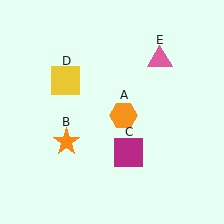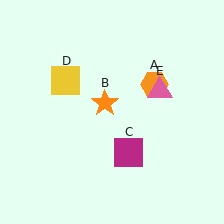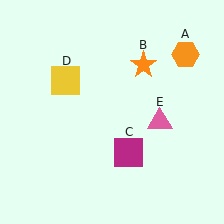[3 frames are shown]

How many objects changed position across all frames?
3 objects changed position: orange hexagon (object A), orange star (object B), pink triangle (object E).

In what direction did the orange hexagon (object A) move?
The orange hexagon (object A) moved up and to the right.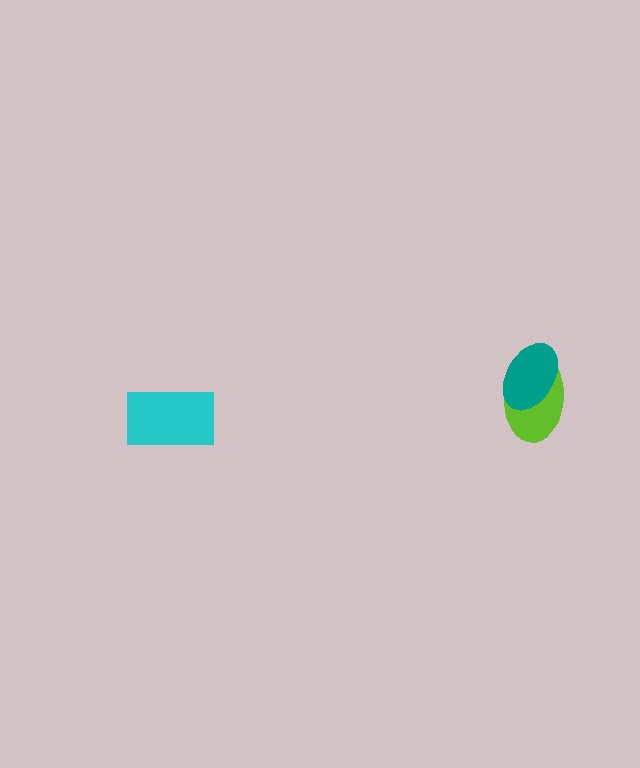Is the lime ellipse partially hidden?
Yes, it is partially covered by another shape.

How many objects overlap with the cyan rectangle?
0 objects overlap with the cyan rectangle.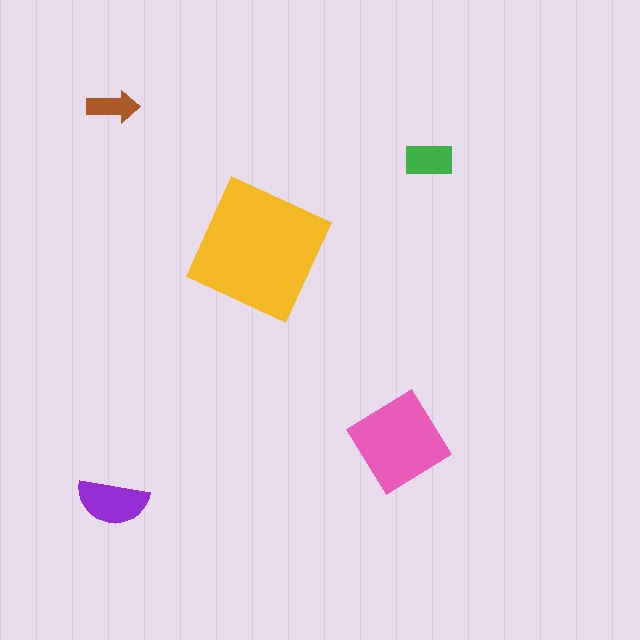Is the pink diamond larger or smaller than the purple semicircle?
Larger.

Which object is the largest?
The yellow square.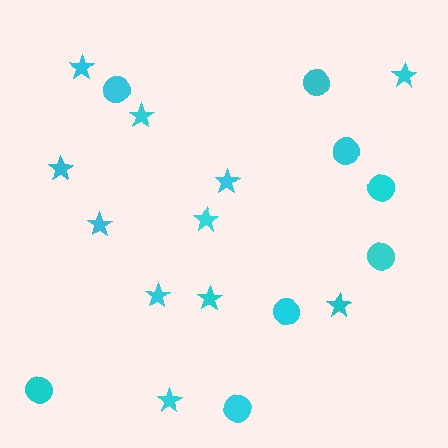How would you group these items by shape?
There are 2 groups: one group of stars (11) and one group of circles (8).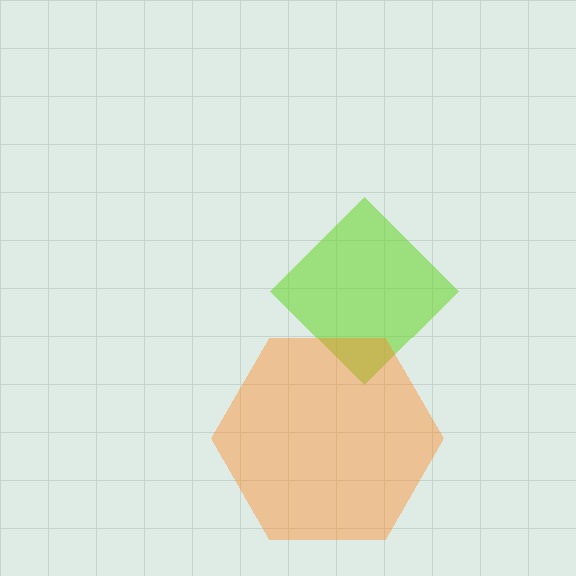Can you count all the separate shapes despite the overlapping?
Yes, there are 2 separate shapes.